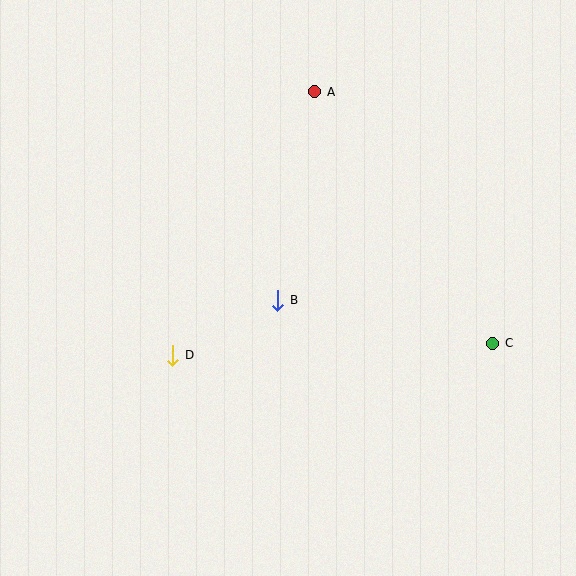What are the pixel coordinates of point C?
Point C is at (493, 343).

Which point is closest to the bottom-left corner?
Point D is closest to the bottom-left corner.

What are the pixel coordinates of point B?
Point B is at (278, 300).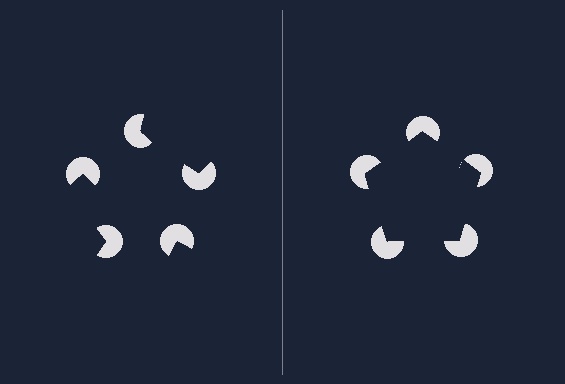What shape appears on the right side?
An illusory pentagon.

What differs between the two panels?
The pac-man discs are positioned identically on both sides; only the wedge orientations differ. On the right they align to a pentagon; on the left they are misaligned.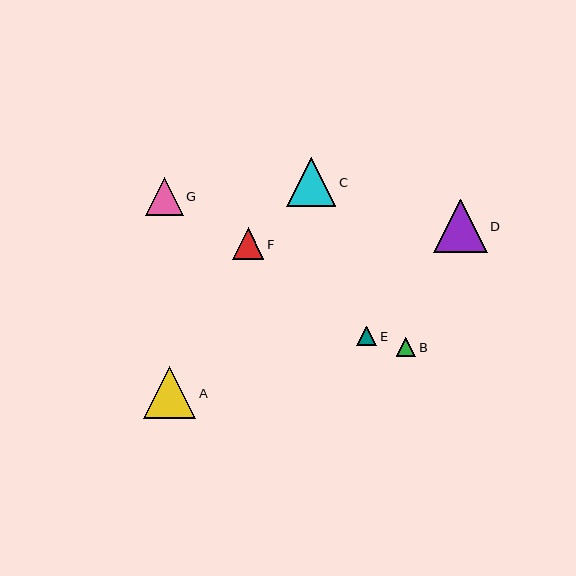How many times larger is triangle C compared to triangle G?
Triangle C is approximately 1.3 times the size of triangle G.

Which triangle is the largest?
Triangle D is the largest with a size of approximately 54 pixels.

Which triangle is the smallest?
Triangle B is the smallest with a size of approximately 20 pixels.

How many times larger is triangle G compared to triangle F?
Triangle G is approximately 1.2 times the size of triangle F.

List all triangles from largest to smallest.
From largest to smallest: D, A, C, G, F, E, B.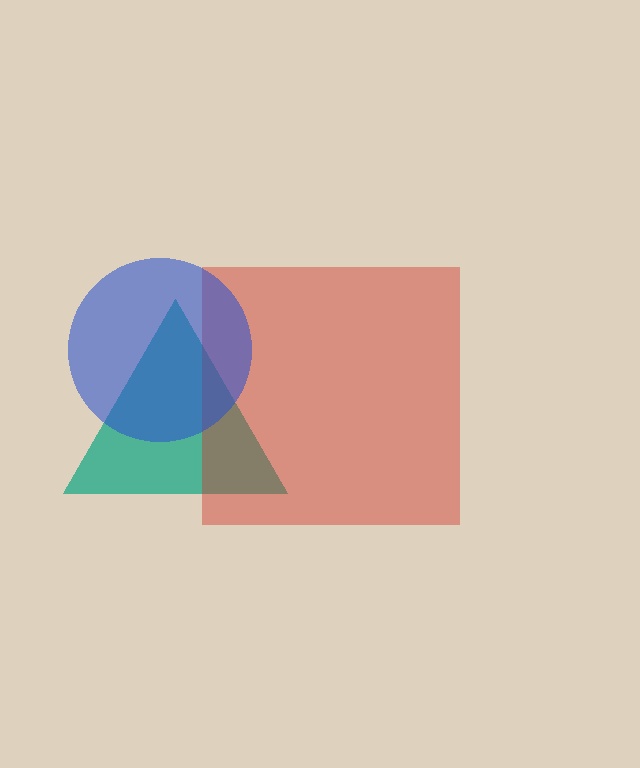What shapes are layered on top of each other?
The layered shapes are: a teal triangle, a red square, a blue circle.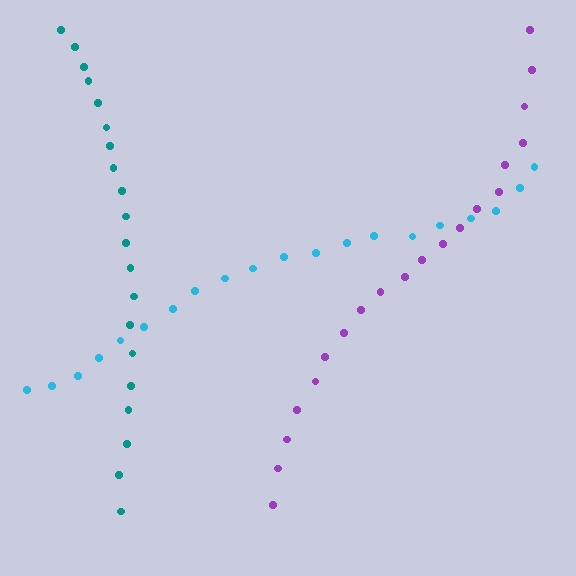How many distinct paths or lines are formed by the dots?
There are 3 distinct paths.